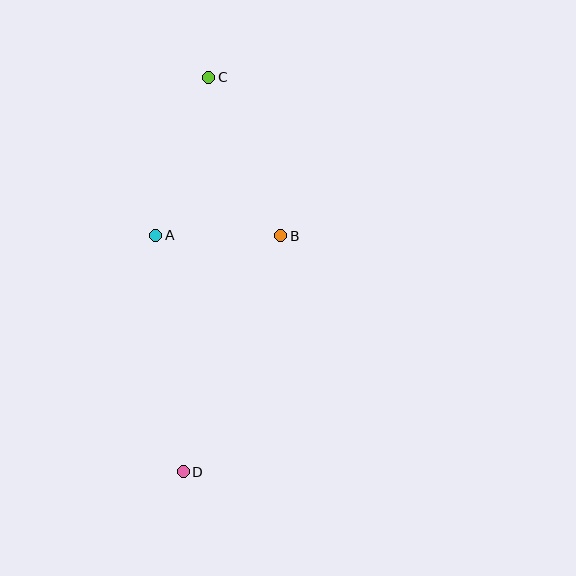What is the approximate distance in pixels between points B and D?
The distance between B and D is approximately 256 pixels.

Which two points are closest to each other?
Points A and B are closest to each other.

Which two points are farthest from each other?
Points C and D are farthest from each other.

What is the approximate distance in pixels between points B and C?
The distance between B and C is approximately 174 pixels.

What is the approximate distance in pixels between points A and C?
The distance between A and C is approximately 167 pixels.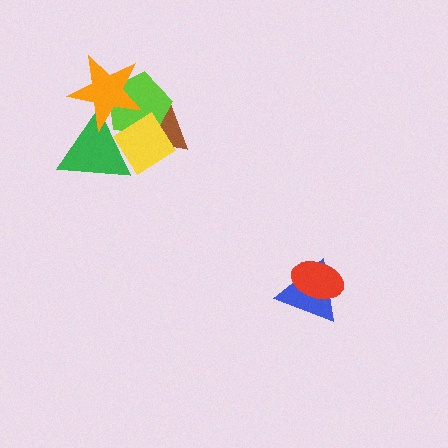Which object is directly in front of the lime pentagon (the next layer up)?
The yellow diamond is directly in front of the lime pentagon.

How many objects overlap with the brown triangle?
2 objects overlap with the brown triangle.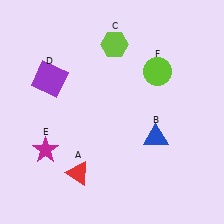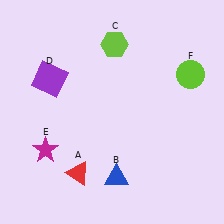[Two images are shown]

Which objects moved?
The objects that moved are: the blue triangle (B), the lime circle (F).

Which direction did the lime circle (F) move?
The lime circle (F) moved right.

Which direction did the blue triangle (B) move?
The blue triangle (B) moved down.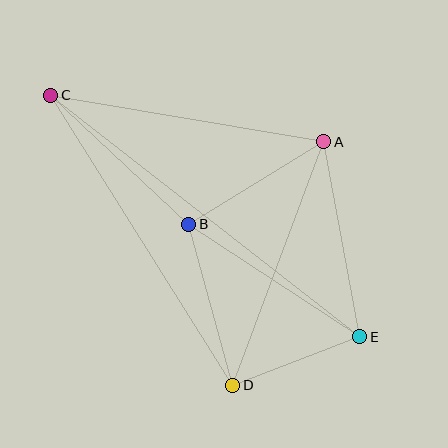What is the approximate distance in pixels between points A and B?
The distance between A and B is approximately 158 pixels.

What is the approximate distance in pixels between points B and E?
The distance between B and E is approximately 205 pixels.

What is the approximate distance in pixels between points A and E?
The distance between A and E is approximately 198 pixels.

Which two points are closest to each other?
Points D and E are closest to each other.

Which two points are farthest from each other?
Points C and E are farthest from each other.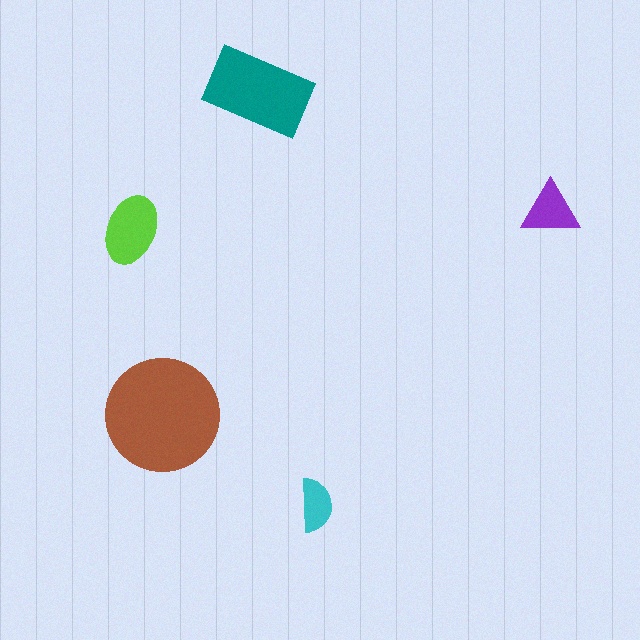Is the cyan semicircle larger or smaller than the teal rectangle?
Smaller.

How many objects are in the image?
There are 5 objects in the image.